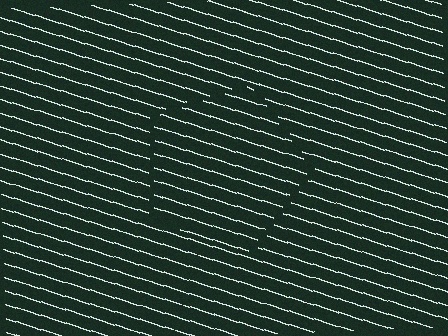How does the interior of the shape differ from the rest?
The interior of the shape contains the same grating, shifted by half a period — the contour is defined by the phase discontinuity where line-ends from the inner and outer gratings abut.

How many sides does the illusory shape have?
5 sides — the line-ends trace a pentagon.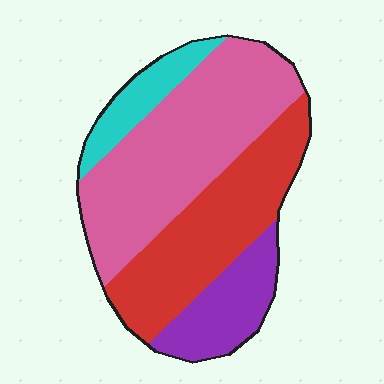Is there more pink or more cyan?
Pink.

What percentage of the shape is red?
Red covers around 30% of the shape.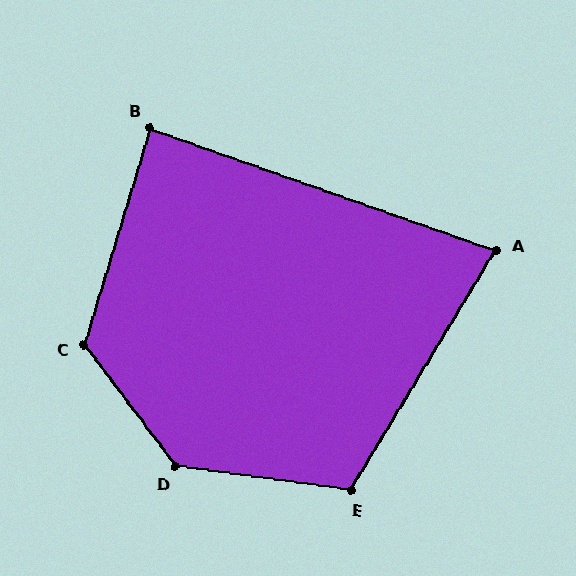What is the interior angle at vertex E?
Approximately 114 degrees (obtuse).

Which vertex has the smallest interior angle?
A, at approximately 78 degrees.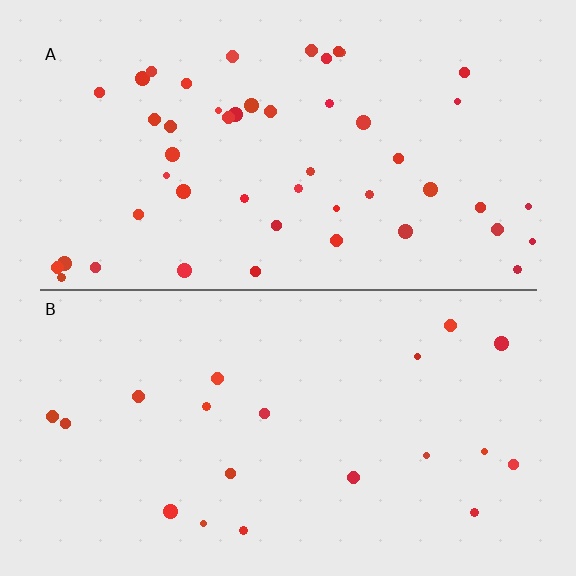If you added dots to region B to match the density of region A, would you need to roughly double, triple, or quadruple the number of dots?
Approximately double.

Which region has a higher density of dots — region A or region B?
A (the top).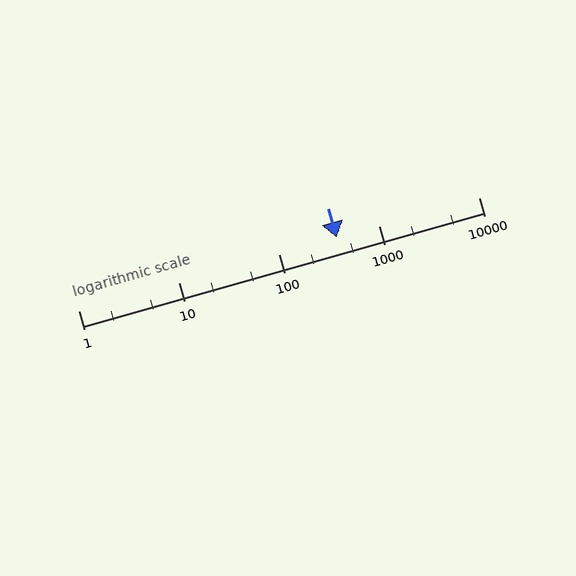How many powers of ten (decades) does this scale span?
The scale spans 4 decades, from 1 to 10000.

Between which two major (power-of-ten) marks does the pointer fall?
The pointer is between 100 and 1000.